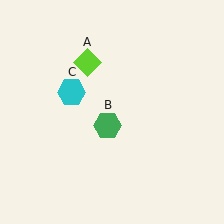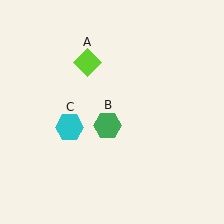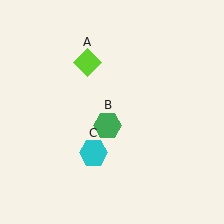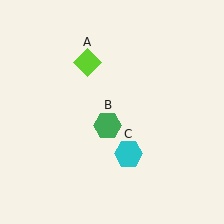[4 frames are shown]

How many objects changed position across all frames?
1 object changed position: cyan hexagon (object C).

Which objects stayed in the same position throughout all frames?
Lime diamond (object A) and green hexagon (object B) remained stationary.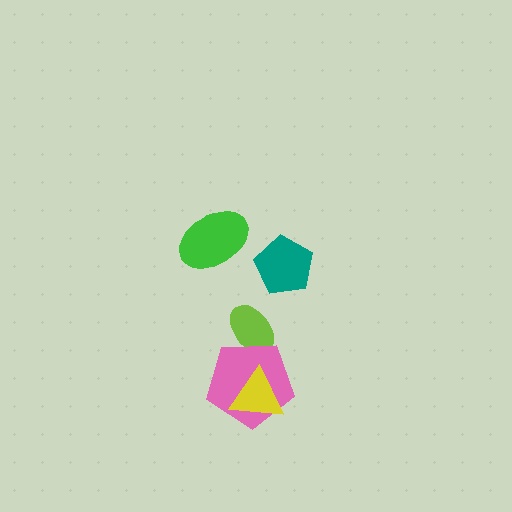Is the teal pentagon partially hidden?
No, no other shape covers it.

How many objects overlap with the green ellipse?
0 objects overlap with the green ellipse.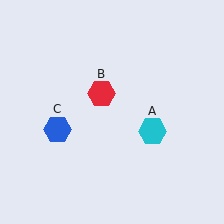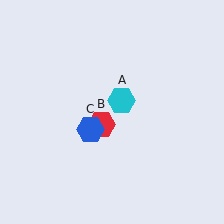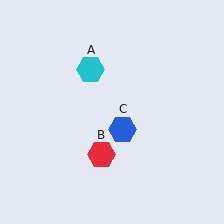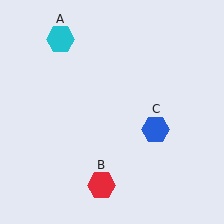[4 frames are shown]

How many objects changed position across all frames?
3 objects changed position: cyan hexagon (object A), red hexagon (object B), blue hexagon (object C).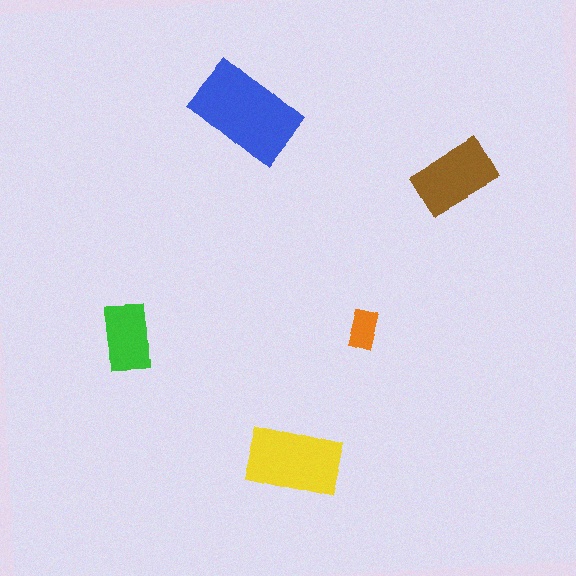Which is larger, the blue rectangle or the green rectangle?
The blue one.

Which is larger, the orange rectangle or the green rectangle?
The green one.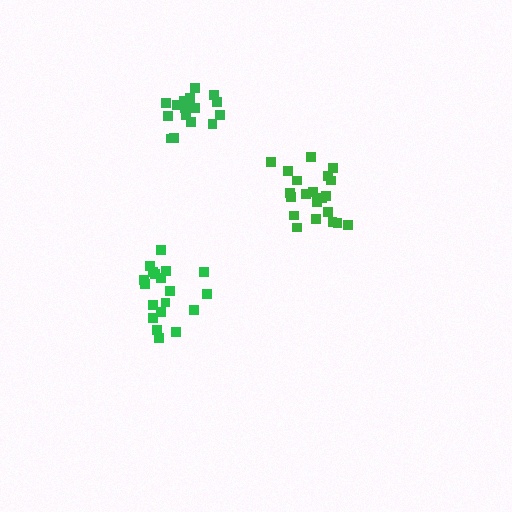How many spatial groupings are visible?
There are 3 spatial groupings.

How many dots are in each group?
Group 1: 21 dots, Group 2: 17 dots, Group 3: 19 dots (57 total).